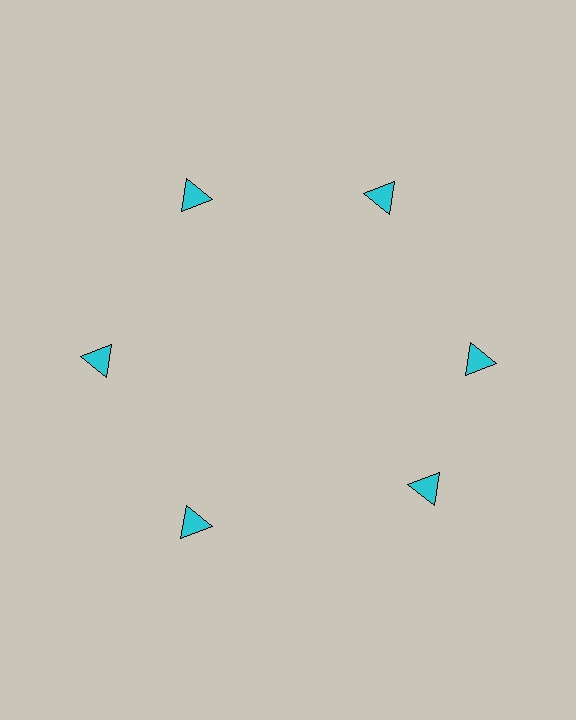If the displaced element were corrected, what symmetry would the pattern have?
It would have 6-fold rotational symmetry — the pattern would map onto itself every 60 degrees.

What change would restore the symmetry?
The symmetry would be restored by rotating it back into even spacing with its neighbors so that all 6 triangles sit at equal angles and equal distance from the center.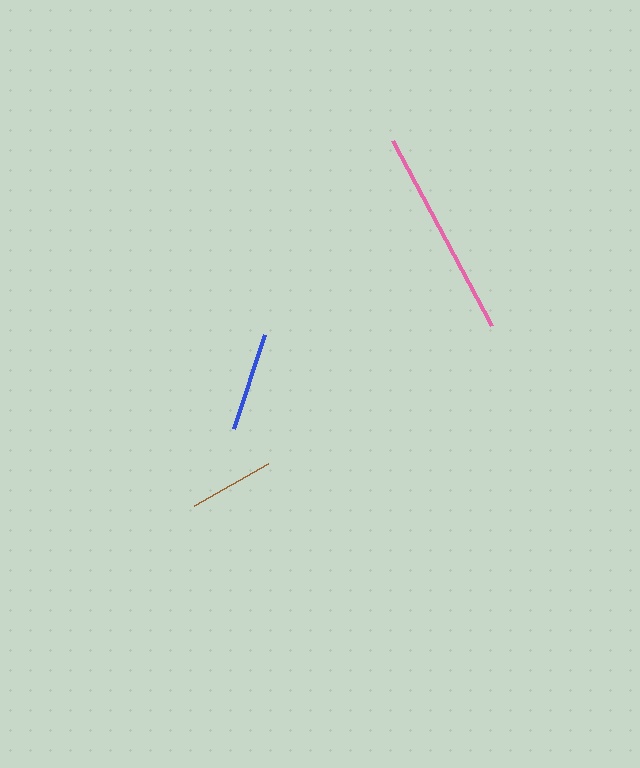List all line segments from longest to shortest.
From longest to shortest: pink, blue, brown.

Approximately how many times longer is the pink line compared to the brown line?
The pink line is approximately 2.5 times the length of the brown line.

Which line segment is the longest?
The pink line is the longest at approximately 210 pixels.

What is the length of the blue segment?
The blue segment is approximately 98 pixels long.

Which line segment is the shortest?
The brown line is the shortest at approximately 85 pixels.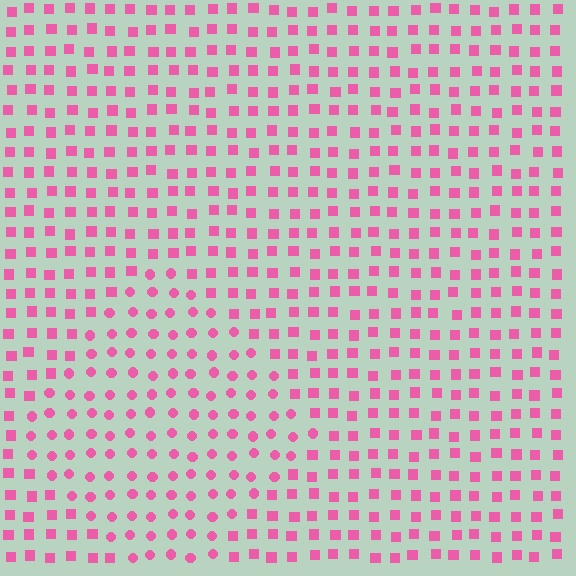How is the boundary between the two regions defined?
The boundary is defined by a change in element shape: circles inside vs. squares outside. All elements share the same color and spacing.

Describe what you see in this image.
The image is filled with small pink elements arranged in a uniform grid. A diamond-shaped region contains circles, while the surrounding area contains squares. The boundary is defined purely by the change in element shape.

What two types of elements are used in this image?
The image uses circles inside the diamond region and squares outside it.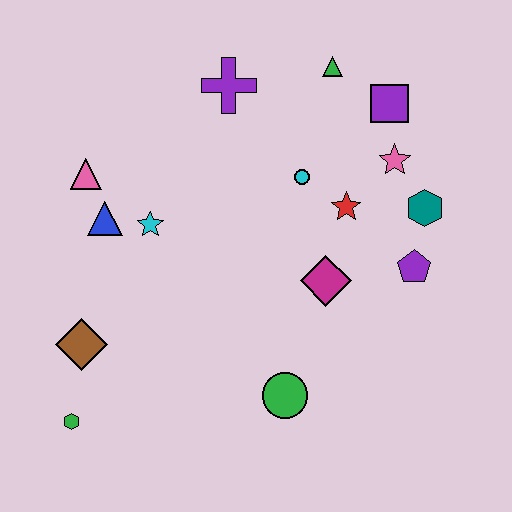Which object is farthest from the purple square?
The green hexagon is farthest from the purple square.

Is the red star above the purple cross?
No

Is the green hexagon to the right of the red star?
No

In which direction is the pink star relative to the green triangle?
The pink star is below the green triangle.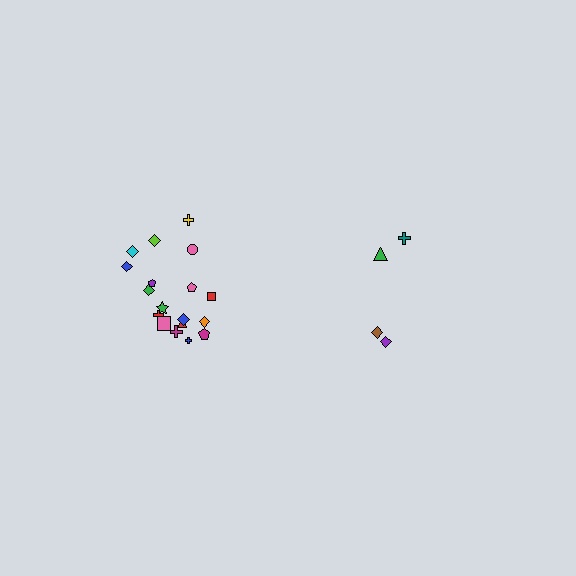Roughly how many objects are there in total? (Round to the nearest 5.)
Roughly 20 objects in total.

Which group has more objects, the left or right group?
The left group.